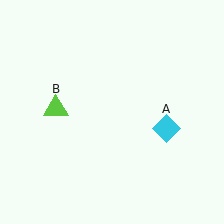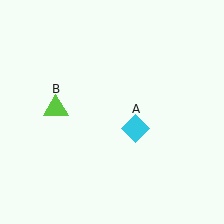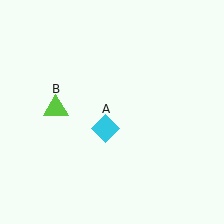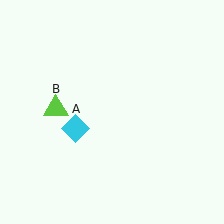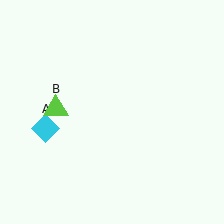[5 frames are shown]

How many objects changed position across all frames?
1 object changed position: cyan diamond (object A).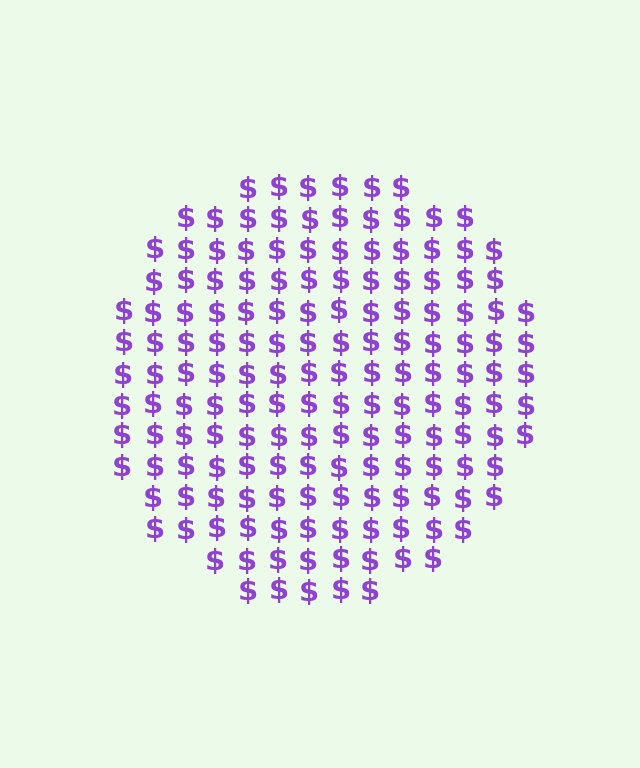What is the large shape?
The large shape is a circle.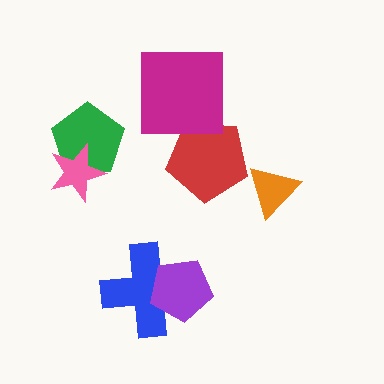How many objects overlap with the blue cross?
1 object overlaps with the blue cross.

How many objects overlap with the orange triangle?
0 objects overlap with the orange triangle.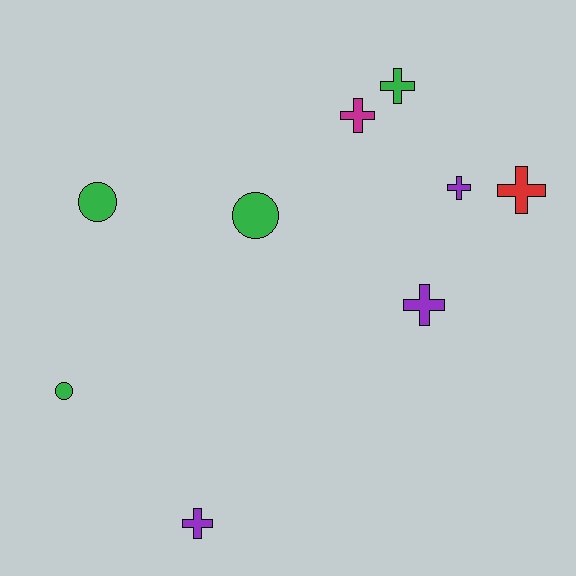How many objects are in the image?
There are 9 objects.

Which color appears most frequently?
Green, with 4 objects.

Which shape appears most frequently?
Cross, with 6 objects.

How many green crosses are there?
There is 1 green cross.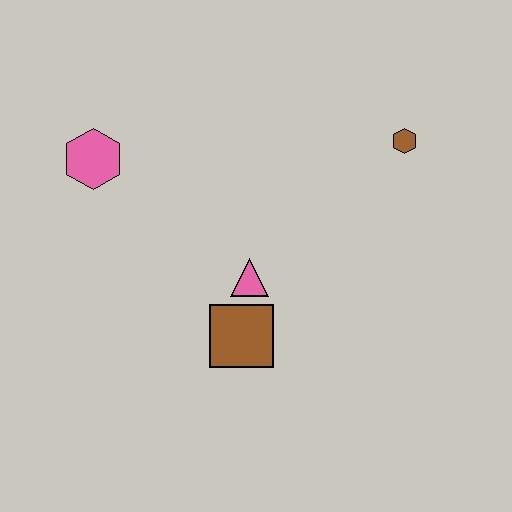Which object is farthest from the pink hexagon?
The brown hexagon is farthest from the pink hexagon.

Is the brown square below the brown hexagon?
Yes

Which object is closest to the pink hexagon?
The pink triangle is closest to the pink hexagon.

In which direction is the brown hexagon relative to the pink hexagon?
The brown hexagon is to the right of the pink hexagon.